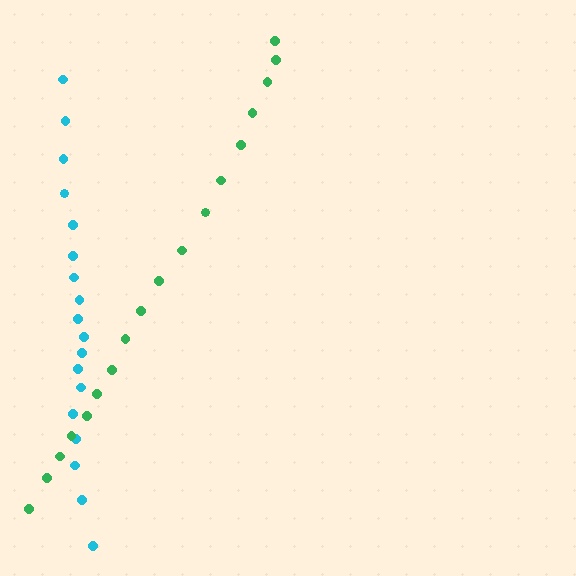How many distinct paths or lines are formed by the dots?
There are 2 distinct paths.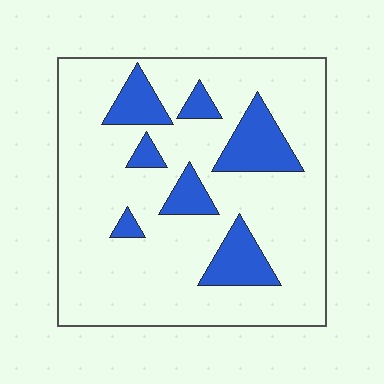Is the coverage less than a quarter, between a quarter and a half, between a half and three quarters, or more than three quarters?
Less than a quarter.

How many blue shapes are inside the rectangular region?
7.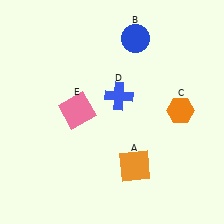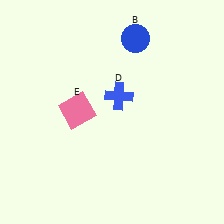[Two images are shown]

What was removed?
The orange square (A), the orange hexagon (C) were removed in Image 2.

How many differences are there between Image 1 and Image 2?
There are 2 differences between the two images.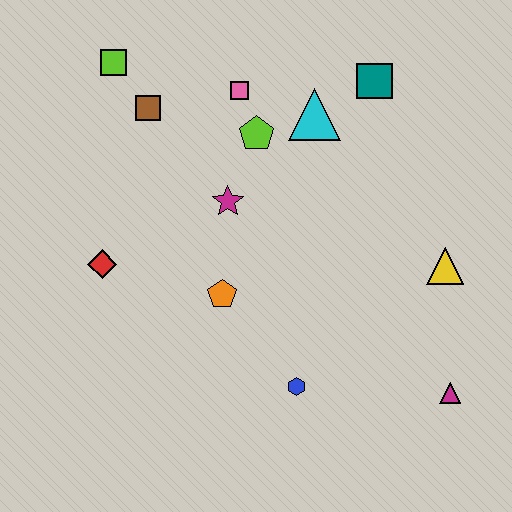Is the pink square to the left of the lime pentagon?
Yes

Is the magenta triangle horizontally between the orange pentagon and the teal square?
No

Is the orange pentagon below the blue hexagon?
No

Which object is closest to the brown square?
The lime square is closest to the brown square.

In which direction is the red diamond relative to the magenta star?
The red diamond is to the left of the magenta star.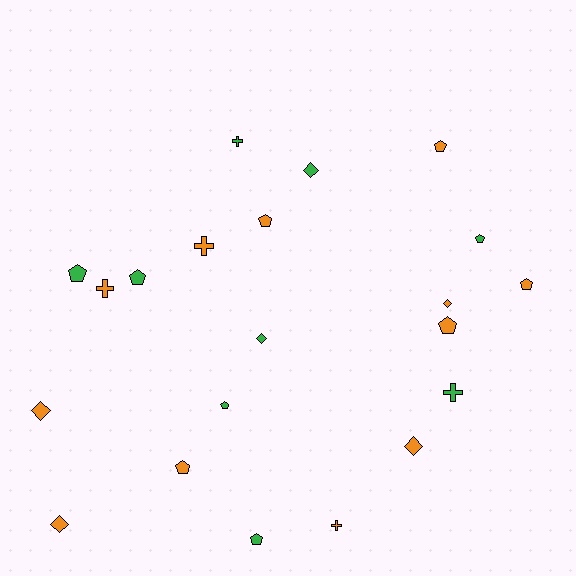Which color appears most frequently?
Orange, with 12 objects.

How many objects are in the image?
There are 21 objects.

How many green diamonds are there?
There are 2 green diamonds.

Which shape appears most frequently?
Pentagon, with 10 objects.